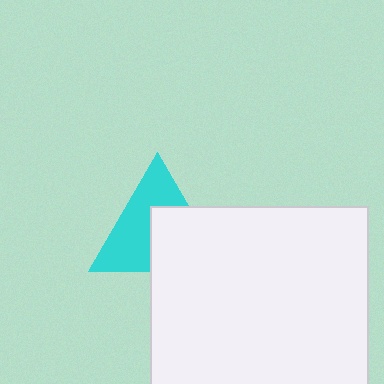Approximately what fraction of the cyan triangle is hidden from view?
Roughly 46% of the cyan triangle is hidden behind the white square.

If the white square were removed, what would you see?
You would see the complete cyan triangle.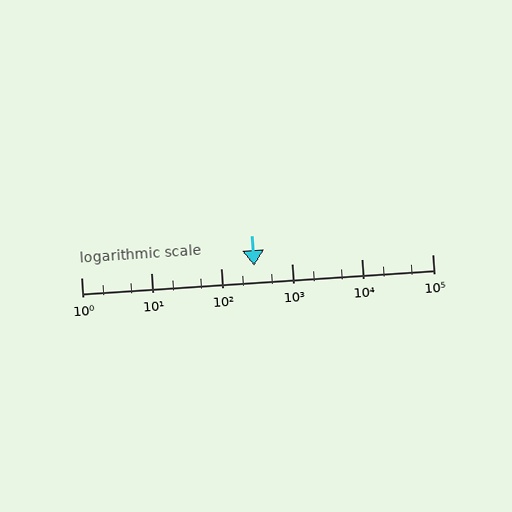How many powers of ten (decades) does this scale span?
The scale spans 5 decades, from 1 to 100000.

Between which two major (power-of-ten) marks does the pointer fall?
The pointer is between 100 and 1000.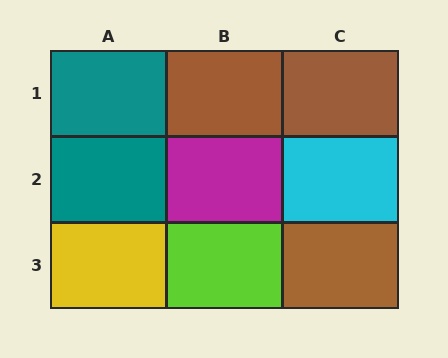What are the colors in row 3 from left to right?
Yellow, lime, brown.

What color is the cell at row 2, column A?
Teal.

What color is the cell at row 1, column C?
Brown.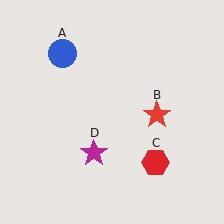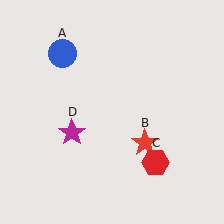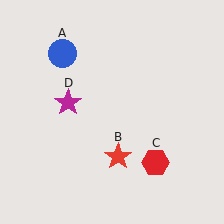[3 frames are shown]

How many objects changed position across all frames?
2 objects changed position: red star (object B), magenta star (object D).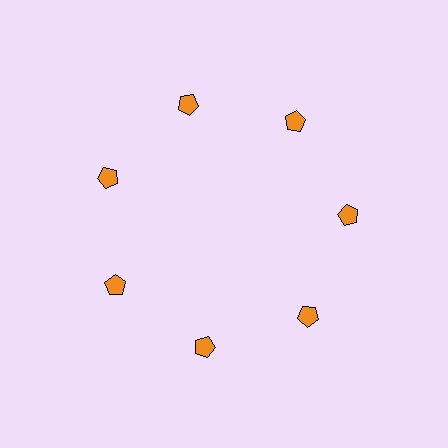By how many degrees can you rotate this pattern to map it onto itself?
The pattern maps onto itself every 51 degrees of rotation.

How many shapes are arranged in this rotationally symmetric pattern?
There are 7 shapes, arranged in 7 groups of 1.